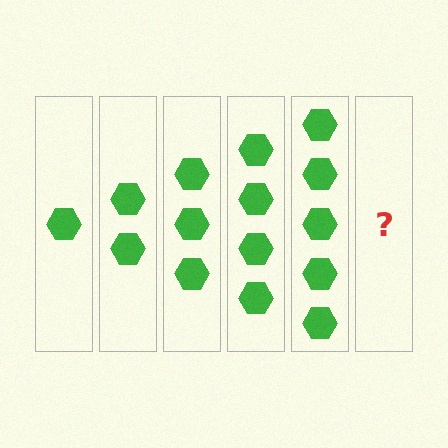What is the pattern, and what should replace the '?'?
The pattern is that each step adds one more hexagon. The '?' should be 6 hexagons.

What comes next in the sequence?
The next element should be 6 hexagons.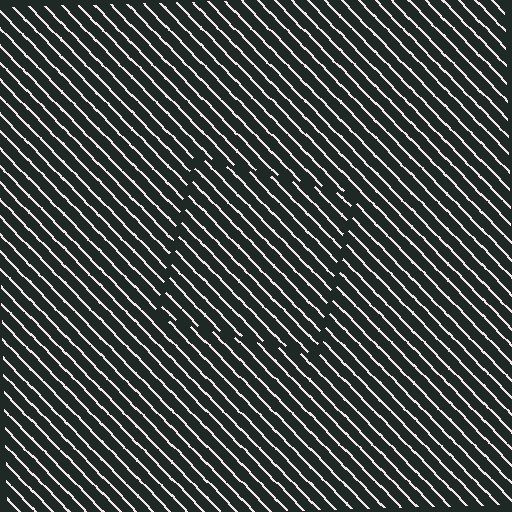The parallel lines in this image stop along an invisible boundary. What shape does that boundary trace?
An illusory square. The interior of the shape contains the same grating, shifted by half a period — the contour is defined by the phase discontinuity where line-ends from the inner and outer gratings abut.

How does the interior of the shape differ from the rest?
The interior of the shape contains the same grating, shifted by half a period — the contour is defined by the phase discontinuity where line-ends from the inner and outer gratings abut.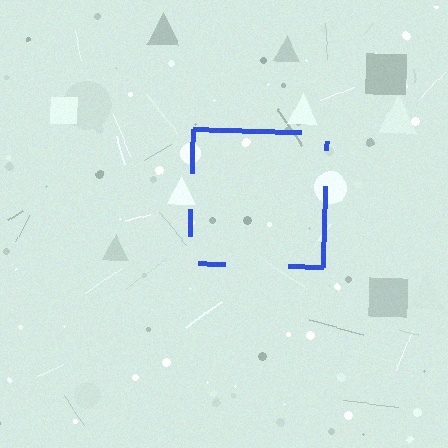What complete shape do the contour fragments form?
The contour fragments form a square.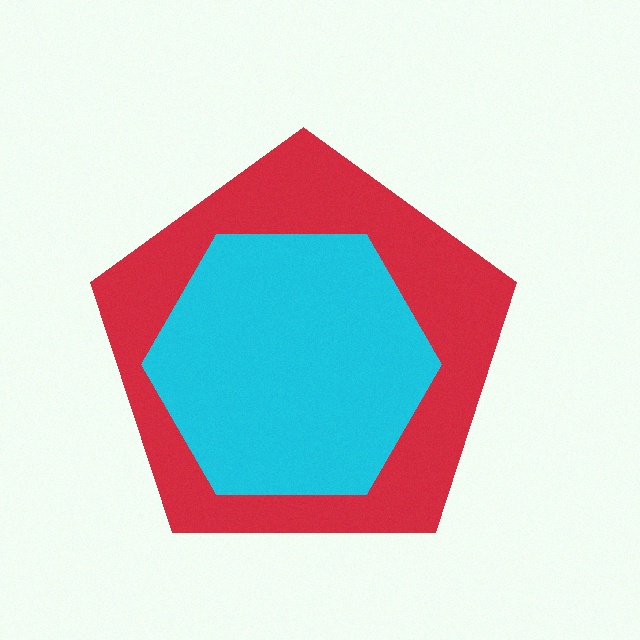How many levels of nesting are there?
2.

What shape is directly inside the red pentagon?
The cyan hexagon.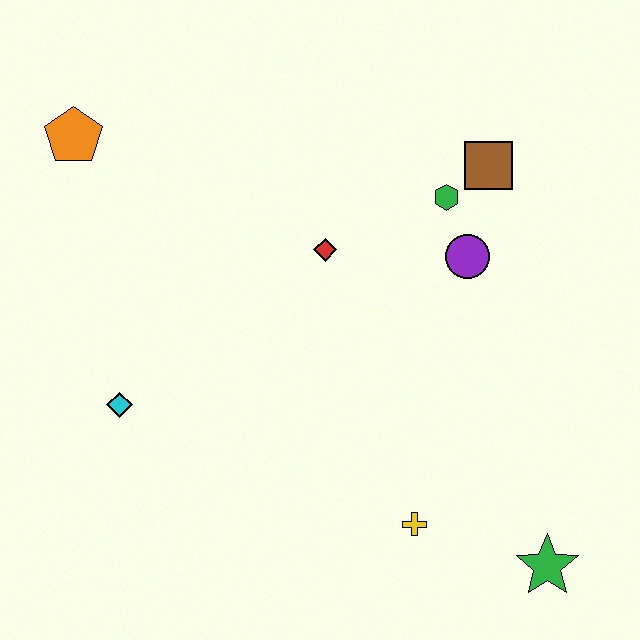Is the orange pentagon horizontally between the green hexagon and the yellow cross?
No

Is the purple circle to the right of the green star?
No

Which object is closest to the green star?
The yellow cross is closest to the green star.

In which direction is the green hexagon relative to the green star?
The green hexagon is above the green star.